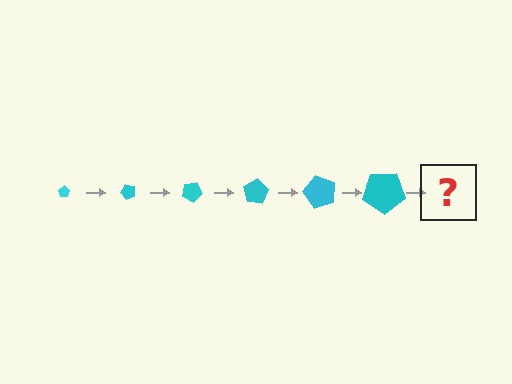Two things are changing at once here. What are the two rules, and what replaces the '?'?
The two rules are that the pentagon grows larger each step and it rotates 50 degrees each step. The '?' should be a pentagon, larger than the previous one and rotated 300 degrees from the start.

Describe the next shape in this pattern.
It should be a pentagon, larger than the previous one and rotated 300 degrees from the start.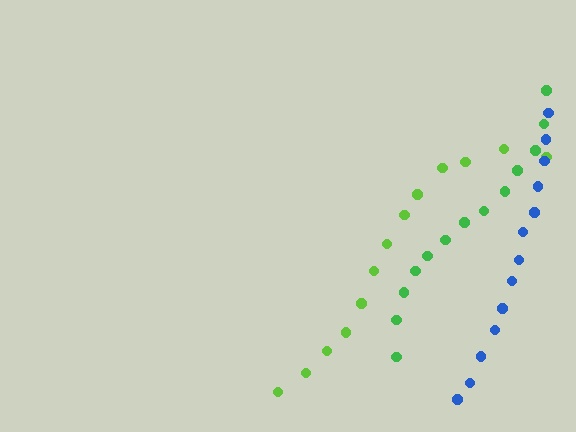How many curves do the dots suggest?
There are 3 distinct paths.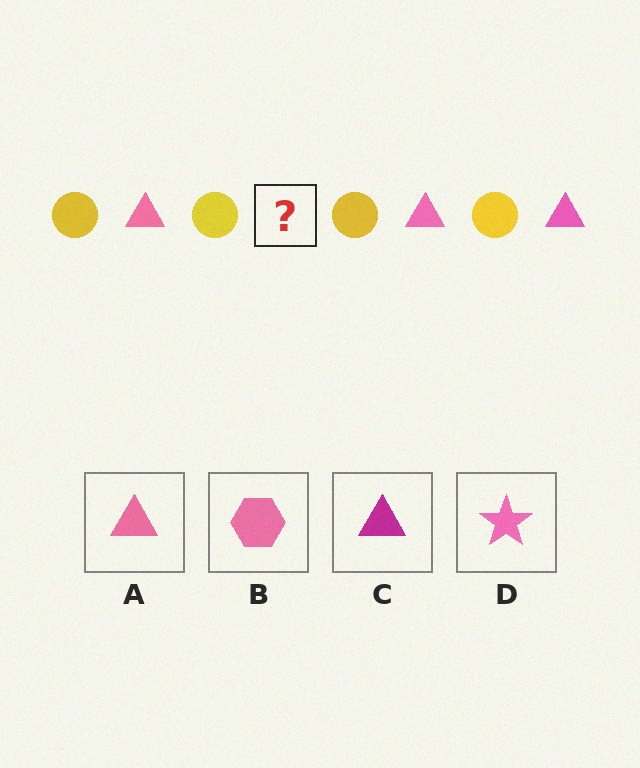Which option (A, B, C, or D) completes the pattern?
A.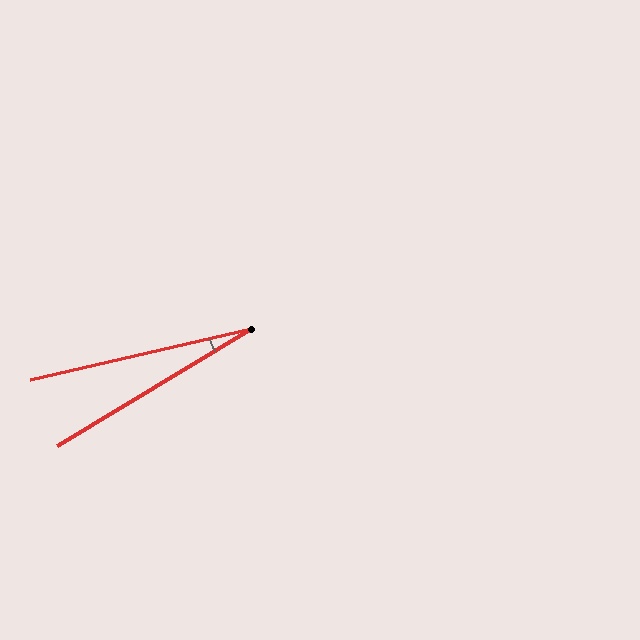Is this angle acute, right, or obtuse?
It is acute.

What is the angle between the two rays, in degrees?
Approximately 18 degrees.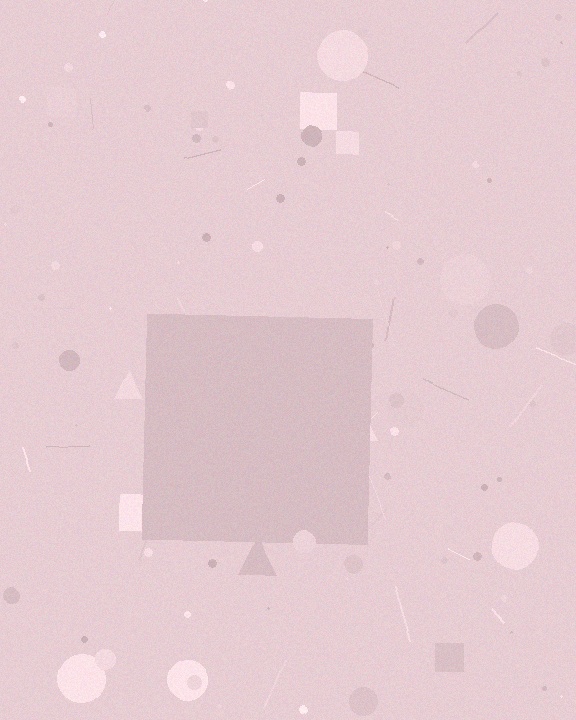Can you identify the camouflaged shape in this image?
The camouflaged shape is a square.